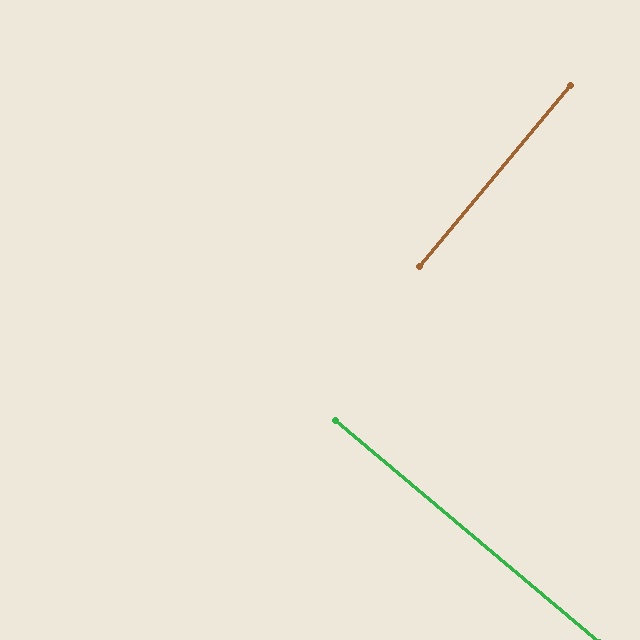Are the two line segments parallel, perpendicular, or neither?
Perpendicular — they meet at approximately 90°.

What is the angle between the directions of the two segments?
Approximately 90 degrees.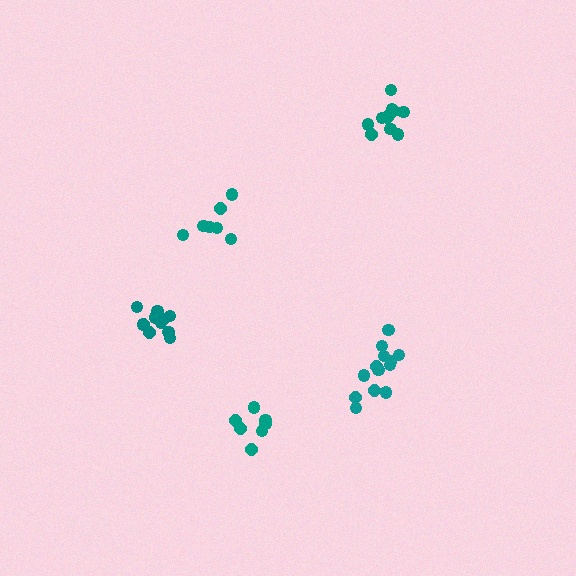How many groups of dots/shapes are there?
There are 5 groups.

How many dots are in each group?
Group 1: 7 dots, Group 2: 11 dots, Group 3: 13 dots, Group 4: 12 dots, Group 5: 7 dots (50 total).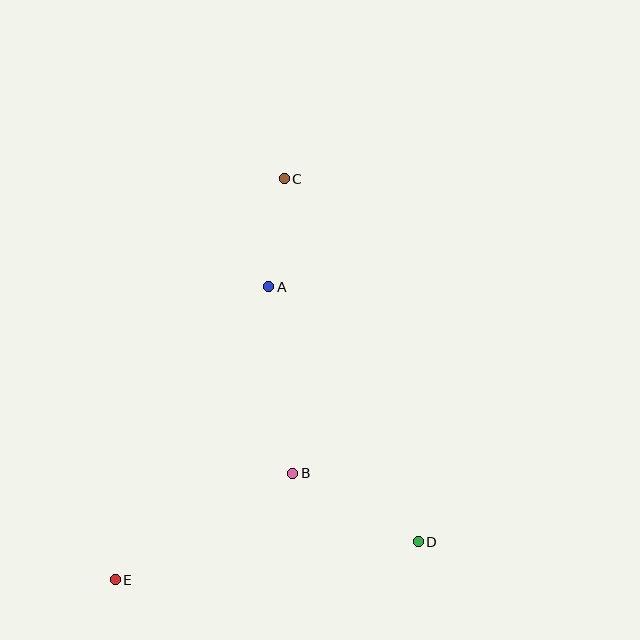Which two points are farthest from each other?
Points C and E are farthest from each other.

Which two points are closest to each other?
Points A and C are closest to each other.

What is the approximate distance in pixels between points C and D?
The distance between C and D is approximately 387 pixels.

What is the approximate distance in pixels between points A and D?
The distance between A and D is approximately 295 pixels.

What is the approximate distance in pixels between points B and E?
The distance between B and E is approximately 207 pixels.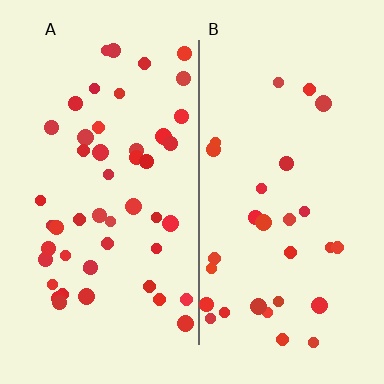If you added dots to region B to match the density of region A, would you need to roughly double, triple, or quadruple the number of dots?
Approximately double.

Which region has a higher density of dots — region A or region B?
A (the left).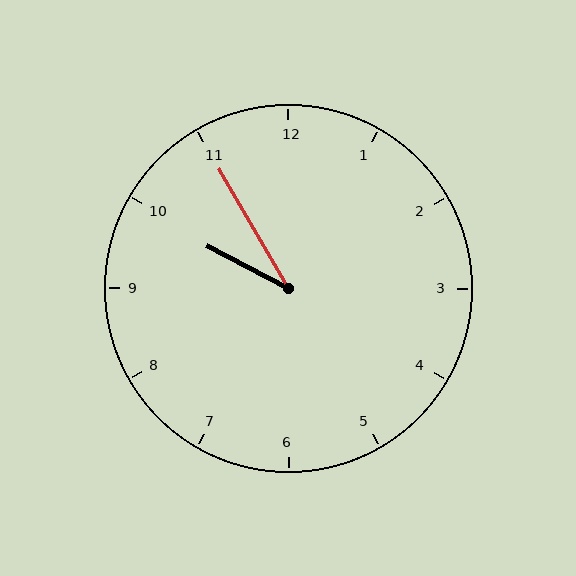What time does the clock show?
9:55.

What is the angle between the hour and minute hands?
Approximately 32 degrees.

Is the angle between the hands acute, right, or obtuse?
It is acute.